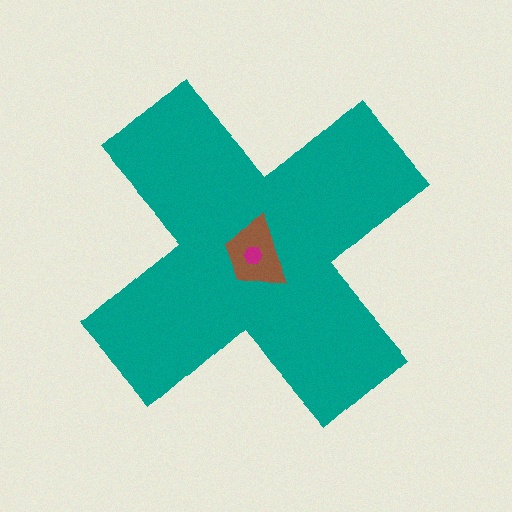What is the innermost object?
The magenta hexagon.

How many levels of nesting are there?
3.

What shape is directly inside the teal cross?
The brown trapezoid.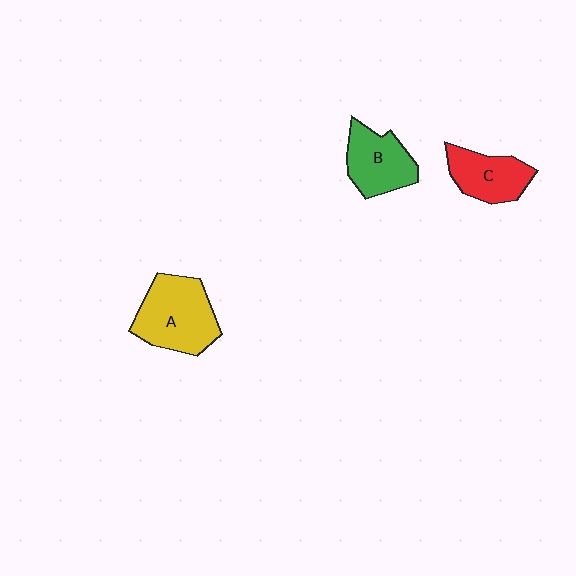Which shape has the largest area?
Shape A (yellow).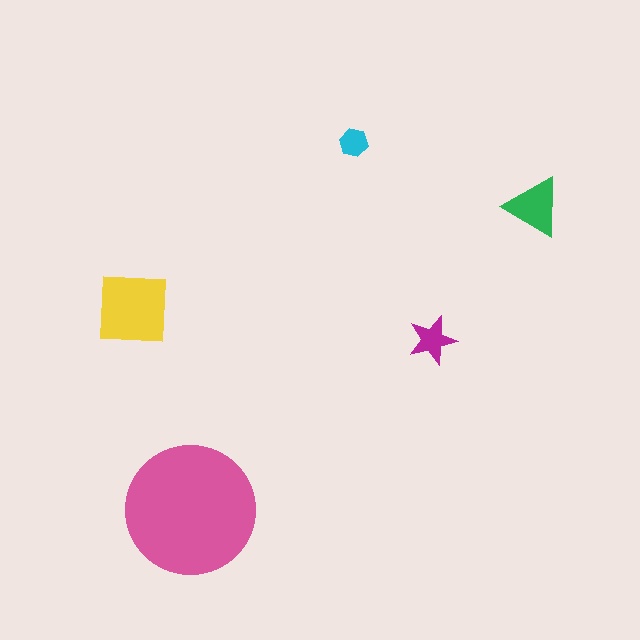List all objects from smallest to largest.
The cyan hexagon, the magenta star, the green triangle, the yellow square, the pink circle.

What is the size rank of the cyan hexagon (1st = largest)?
5th.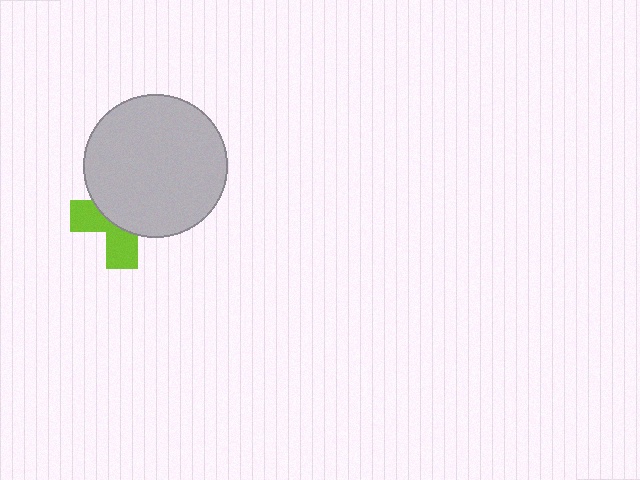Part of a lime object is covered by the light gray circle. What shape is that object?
It is a cross.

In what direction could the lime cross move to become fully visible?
The lime cross could move down. That would shift it out from behind the light gray circle entirely.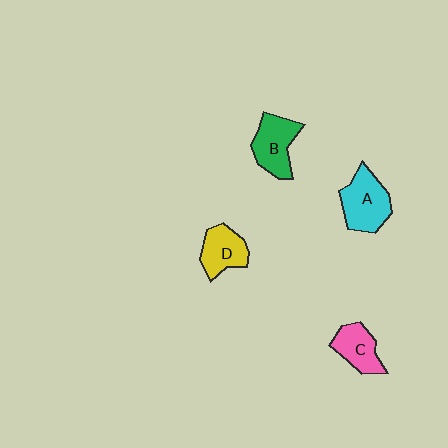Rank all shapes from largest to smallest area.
From largest to smallest: A (cyan), B (green), D (yellow), C (pink).